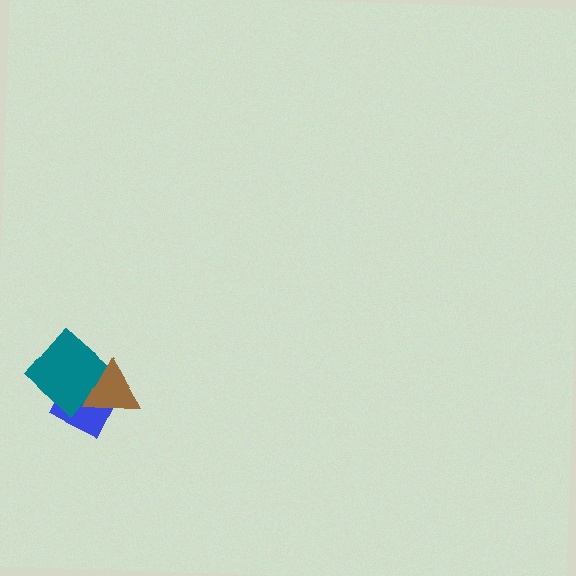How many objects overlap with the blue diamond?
2 objects overlap with the blue diamond.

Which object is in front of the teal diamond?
The brown triangle is in front of the teal diamond.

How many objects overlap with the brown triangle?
2 objects overlap with the brown triangle.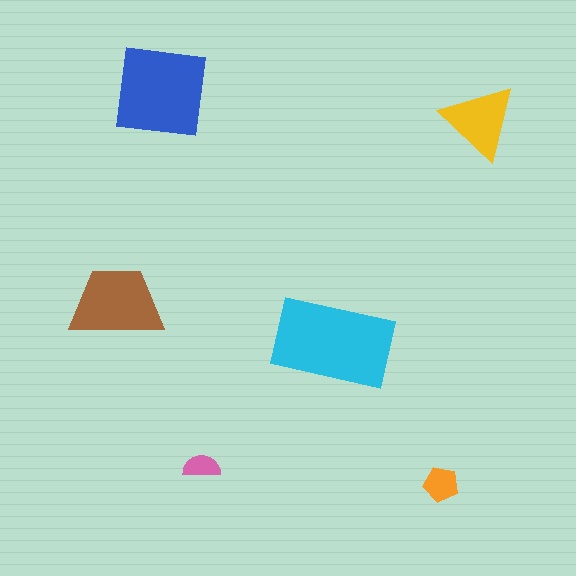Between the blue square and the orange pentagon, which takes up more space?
The blue square.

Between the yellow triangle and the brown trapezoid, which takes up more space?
The brown trapezoid.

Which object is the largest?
The cyan rectangle.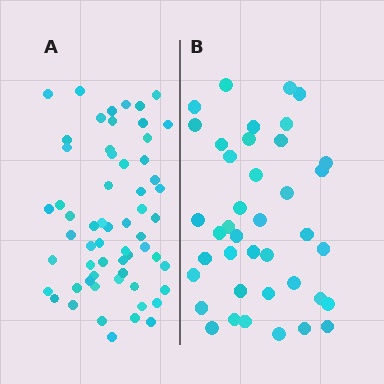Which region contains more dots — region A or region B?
Region A (the left region) has more dots.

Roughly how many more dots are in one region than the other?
Region A has approximately 20 more dots than region B.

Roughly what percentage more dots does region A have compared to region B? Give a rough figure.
About 50% more.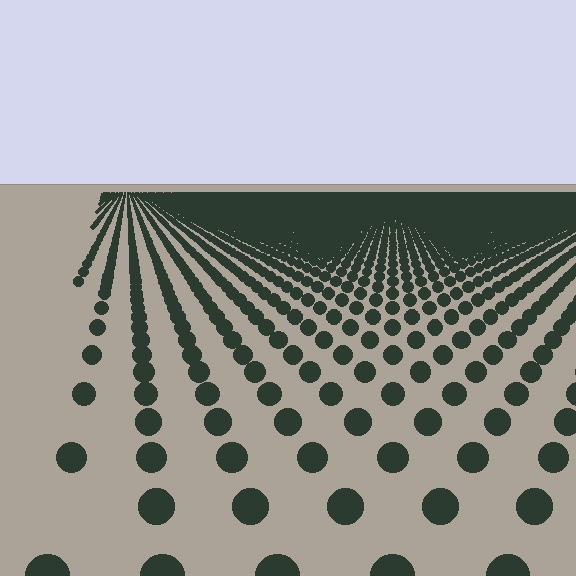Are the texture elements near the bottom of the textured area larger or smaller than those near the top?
Larger. Near the bottom, elements are closer to the viewer and appear at a bigger on-screen size.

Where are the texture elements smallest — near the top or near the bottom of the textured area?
Near the top.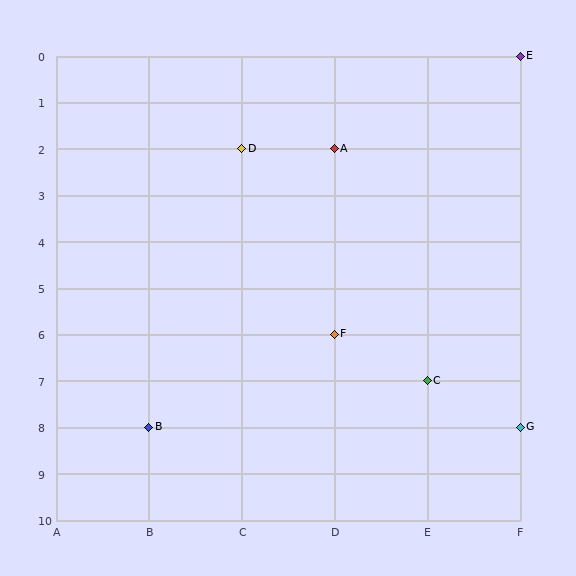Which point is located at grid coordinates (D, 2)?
Point A is at (D, 2).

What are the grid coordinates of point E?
Point E is at grid coordinates (F, 0).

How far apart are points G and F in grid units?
Points G and F are 2 columns and 2 rows apart (about 2.8 grid units diagonally).